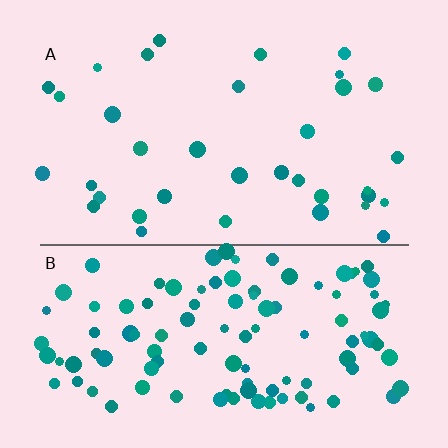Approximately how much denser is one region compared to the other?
Approximately 3.1× — region B over region A.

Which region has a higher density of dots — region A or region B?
B (the bottom).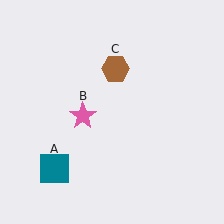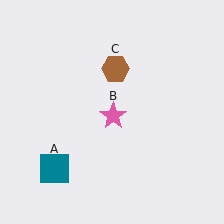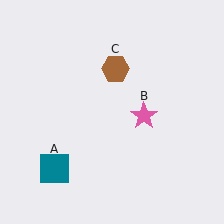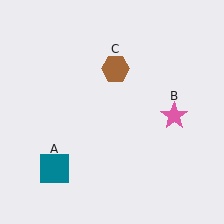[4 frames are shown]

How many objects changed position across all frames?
1 object changed position: pink star (object B).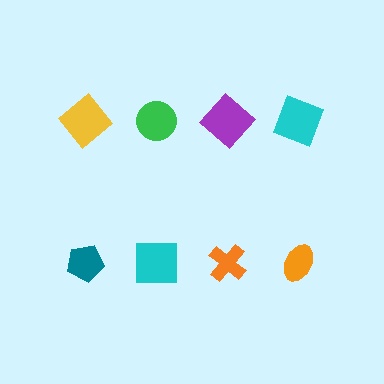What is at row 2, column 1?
A teal pentagon.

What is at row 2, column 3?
An orange cross.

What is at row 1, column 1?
A yellow diamond.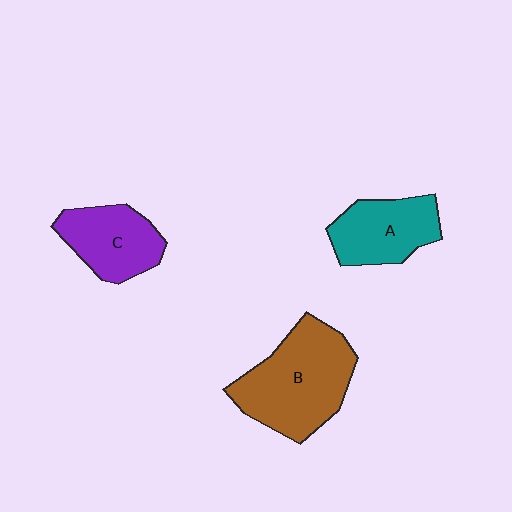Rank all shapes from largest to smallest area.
From largest to smallest: B (brown), A (teal), C (purple).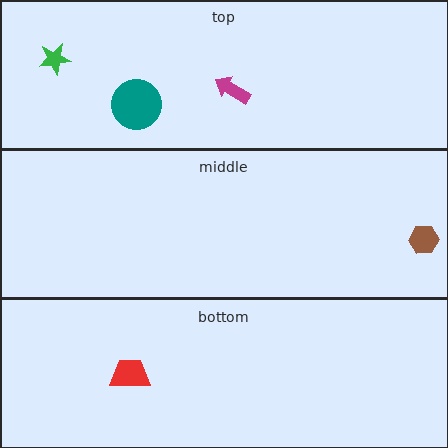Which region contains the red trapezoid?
The bottom region.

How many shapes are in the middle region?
1.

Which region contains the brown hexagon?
The middle region.